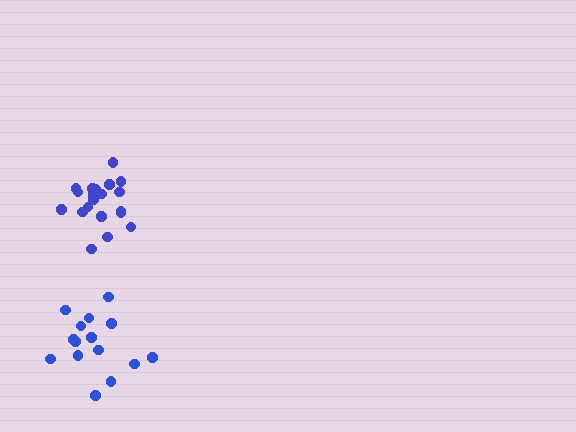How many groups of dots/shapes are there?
There are 2 groups.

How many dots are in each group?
Group 1: 20 dots, Group 2: 15 dots (35 total).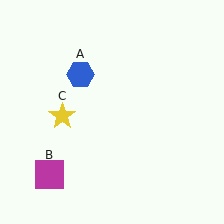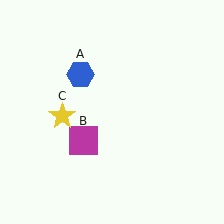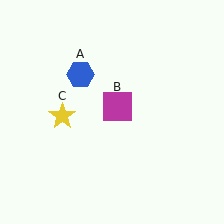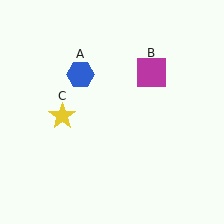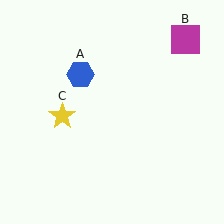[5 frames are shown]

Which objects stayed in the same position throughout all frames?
Blue hexagon (object A) and yellow star (object C) remained stationary.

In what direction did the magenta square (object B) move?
The magenta square (object B) moved up and to the right.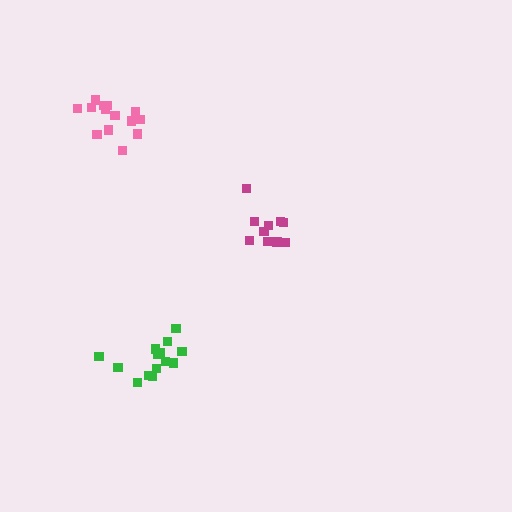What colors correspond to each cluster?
The clusters are colored: magenta, green, pink.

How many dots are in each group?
Group 1: 10 dots, Group 2: 14 dots, Group 3: 14 dots (38 total).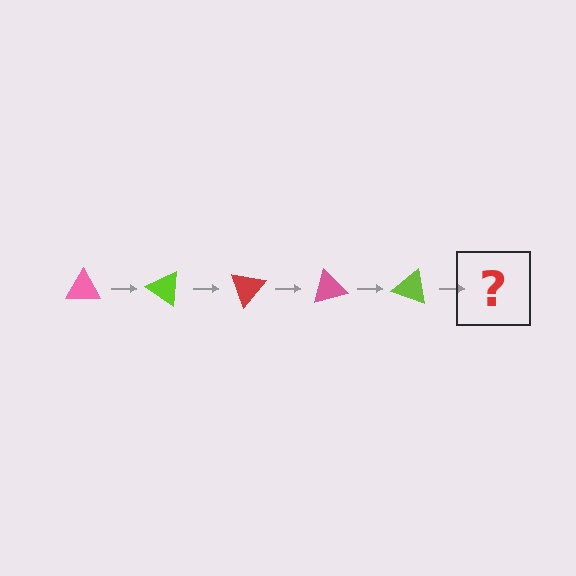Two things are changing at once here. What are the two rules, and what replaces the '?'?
The two rules are that it rotates 35 degrees each step and the color cycles through pink, lime, and red. The '?' should be a red triangle, rotated 175 degrees from the start.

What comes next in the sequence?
The next element should be a red triangle, rotated 175 degrees from the start.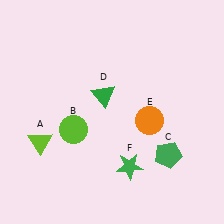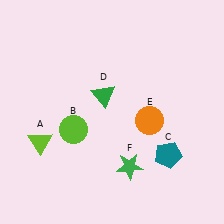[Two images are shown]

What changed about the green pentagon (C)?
In Image 1, C is green. In Image 2, it changed to teal.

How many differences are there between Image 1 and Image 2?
There is 1 difference between the two images.